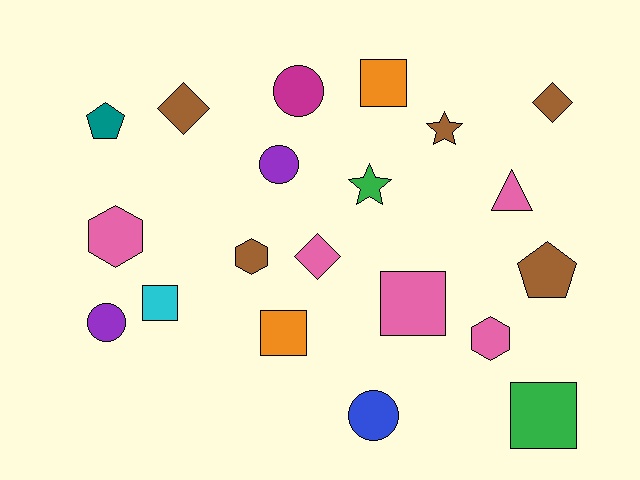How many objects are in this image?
There are 20 objects.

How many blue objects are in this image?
There is 1 blue object.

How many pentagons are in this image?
There are 2 pentagons.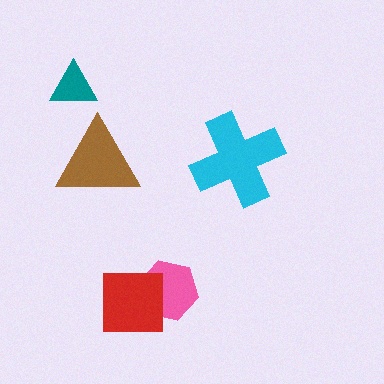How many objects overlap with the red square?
1 object overlaps with the red square.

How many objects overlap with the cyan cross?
0 objects overlap with the cyan cross.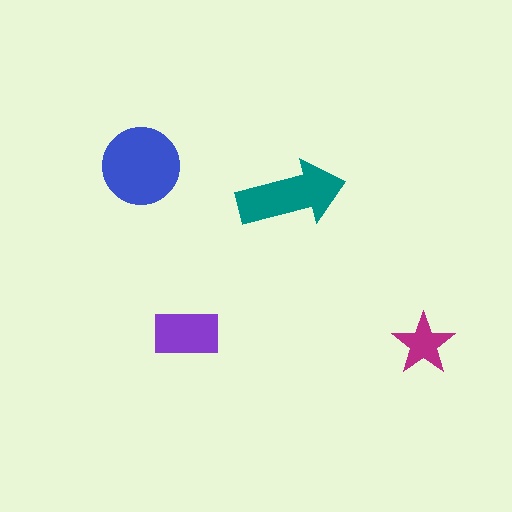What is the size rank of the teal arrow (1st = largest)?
2nd.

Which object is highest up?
The blue circle is topmost.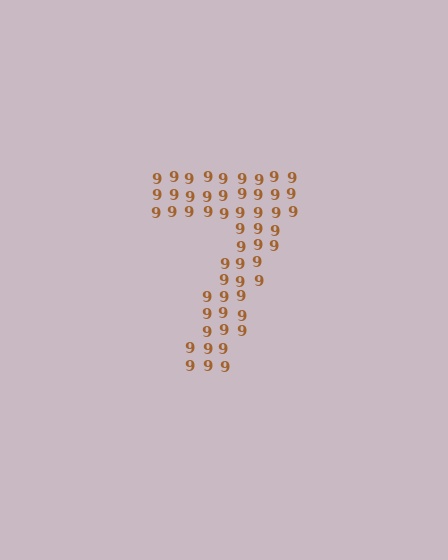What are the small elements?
The small elements are digit 9's.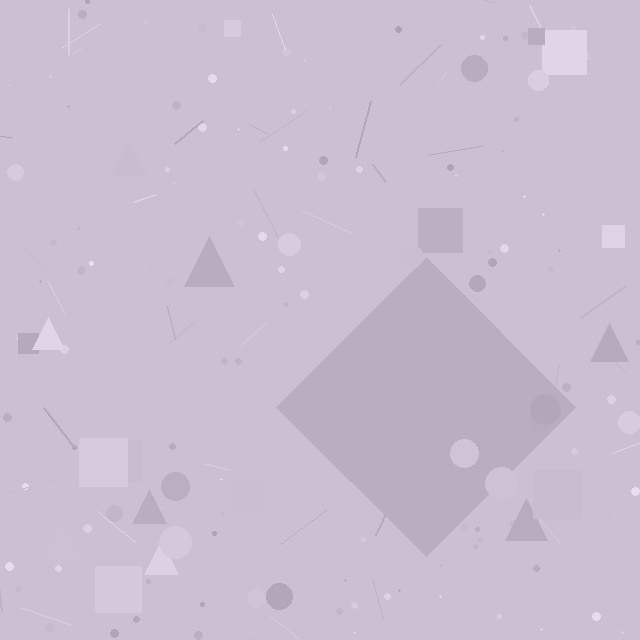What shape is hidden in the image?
A diamond is hidden in the image.